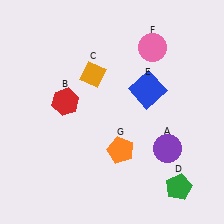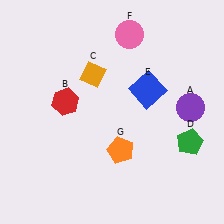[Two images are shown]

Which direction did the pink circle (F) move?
The pink circle (F) moved left.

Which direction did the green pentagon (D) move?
The green pentagon (D) moved up.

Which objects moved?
The objects that moved are: the purple circle (A), the green pentagon (D), the pink circle (F).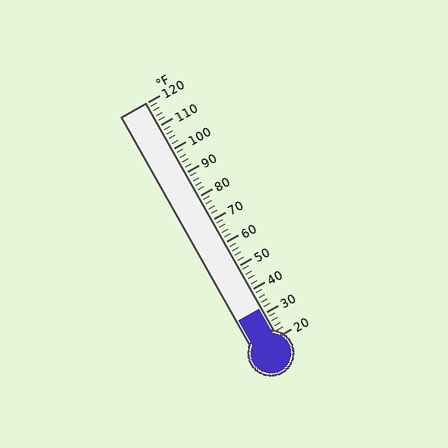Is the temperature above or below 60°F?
The temperature is below 60°F.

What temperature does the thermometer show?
The thermometer shows approximately 32°F.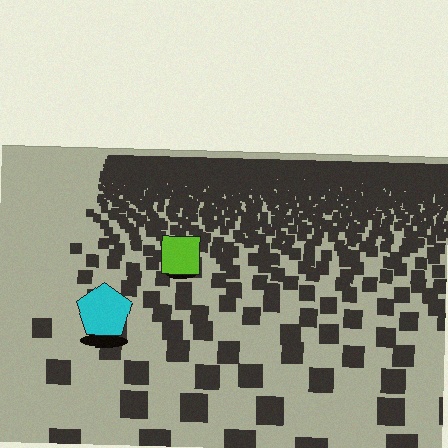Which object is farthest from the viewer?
The lime square is farthest from the viewer. It appears smaller and the ground texture around it is denser.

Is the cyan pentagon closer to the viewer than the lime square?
Yes. The cyan pentagon is closer — you can tell from the texture gradient: the ground texture is coarser near it.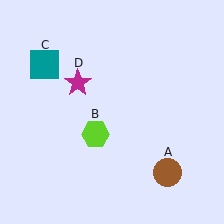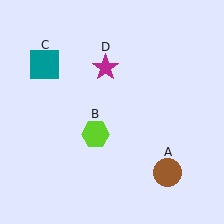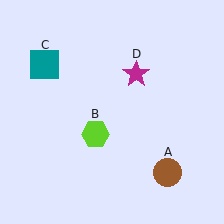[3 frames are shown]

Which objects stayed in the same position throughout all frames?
Brown circle (object A) and lime hexagon (object B) and teal square (object C) remained stationary.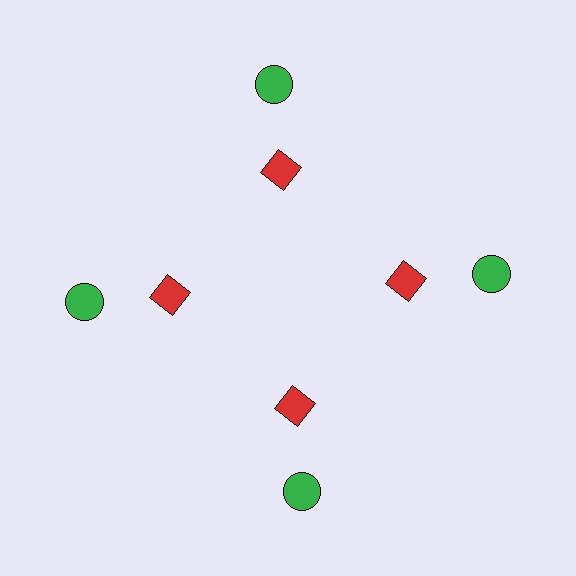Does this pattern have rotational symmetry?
Yes, this pattern has 4-fold rotational symmetry. It looks the same after rotating 90 degrees around the center.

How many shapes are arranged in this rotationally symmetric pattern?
There are 8 shapes, arranged in 4 groups of 2.